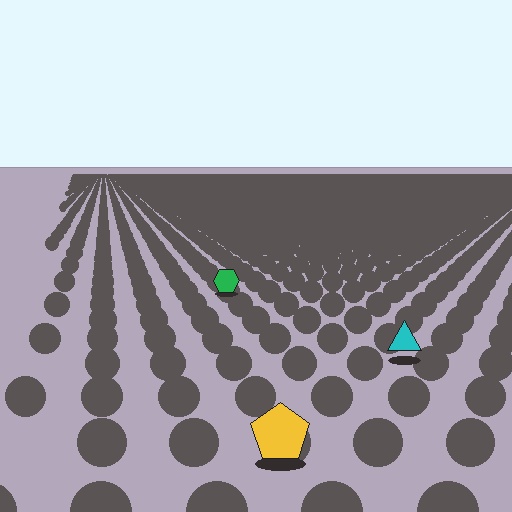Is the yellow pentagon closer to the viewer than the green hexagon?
Yes. The yellow pentagon is closer — you can tell from the texture gradient: the ground texture is coarser near it.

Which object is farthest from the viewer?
The green hexagon is farthest from the viewer. It appears smaller and the ground texture around it is denser.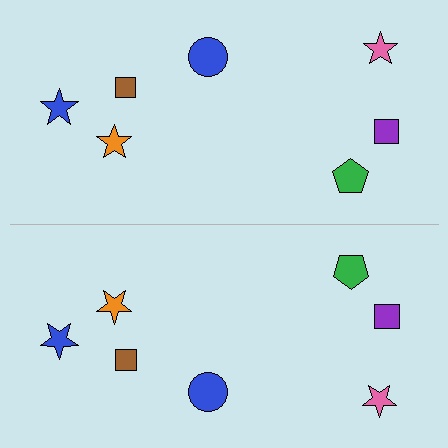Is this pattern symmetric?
Yes, this pattern has bilateral (reflection) symmetry.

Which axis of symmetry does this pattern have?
The pattern has a horizontal axis of symmetry running through the center of the image.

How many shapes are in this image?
There are 14 shapes in this image.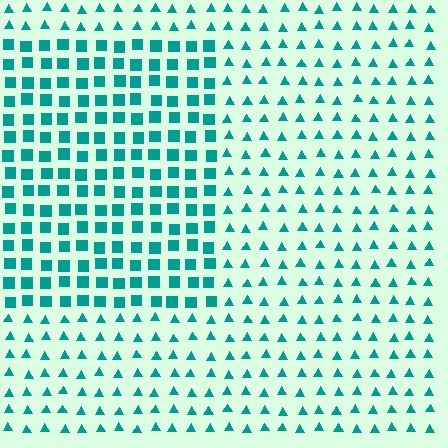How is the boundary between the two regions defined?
The boundary is defined by a change in element shape: squares inside vs. triangles outside. All elements share the same color and spacing.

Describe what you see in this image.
The image is filled with small teal elements arranged in a uniform grid. A rectangle-shaped region contains squares, while the surrounding area contains triangles. The boundary is defined purely by the change in element shape.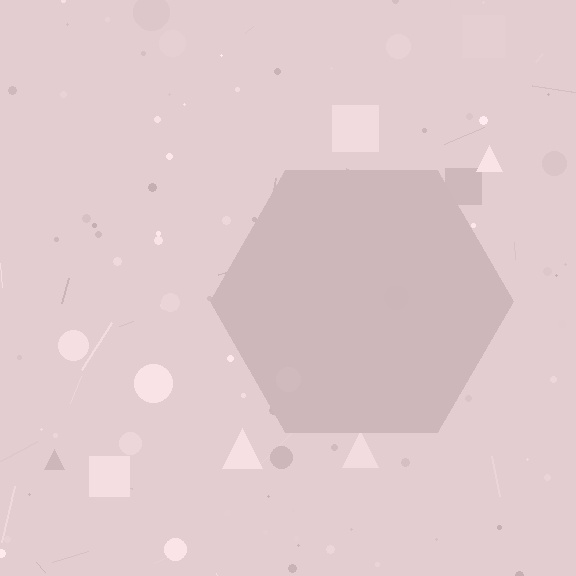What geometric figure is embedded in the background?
A hexagon is embedded in the background.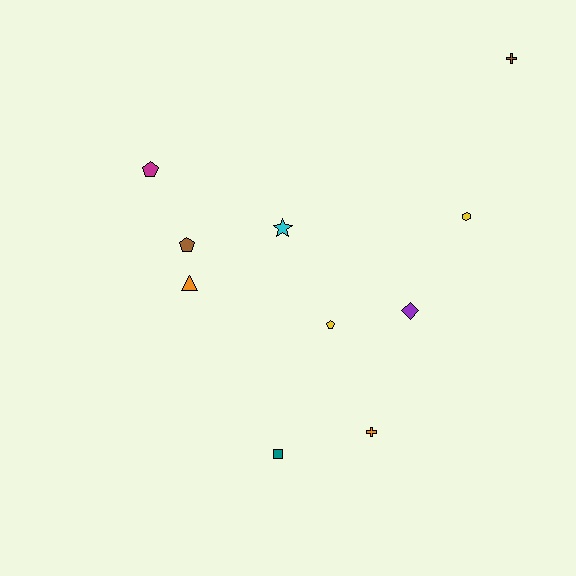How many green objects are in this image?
There are no green objects.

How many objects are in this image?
There are 10 objects.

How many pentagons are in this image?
There are 3 pentagons.